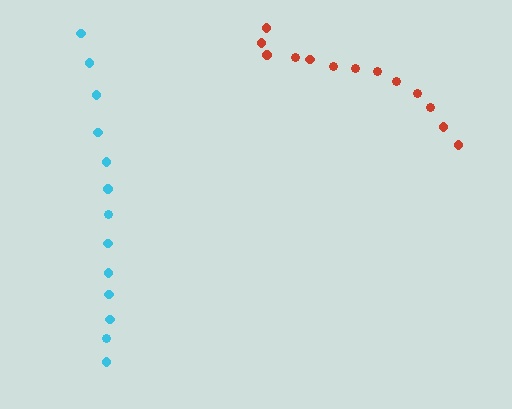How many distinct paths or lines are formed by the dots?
There are 2 distinct paths.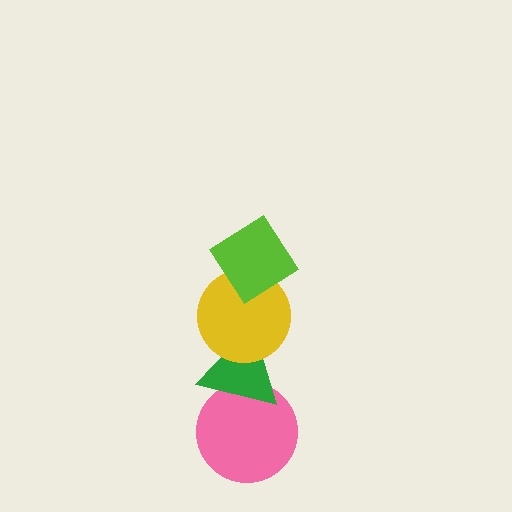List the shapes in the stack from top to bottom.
From top to bottom: the lime diamond, the yellow circle, the green triangle, the pink circle.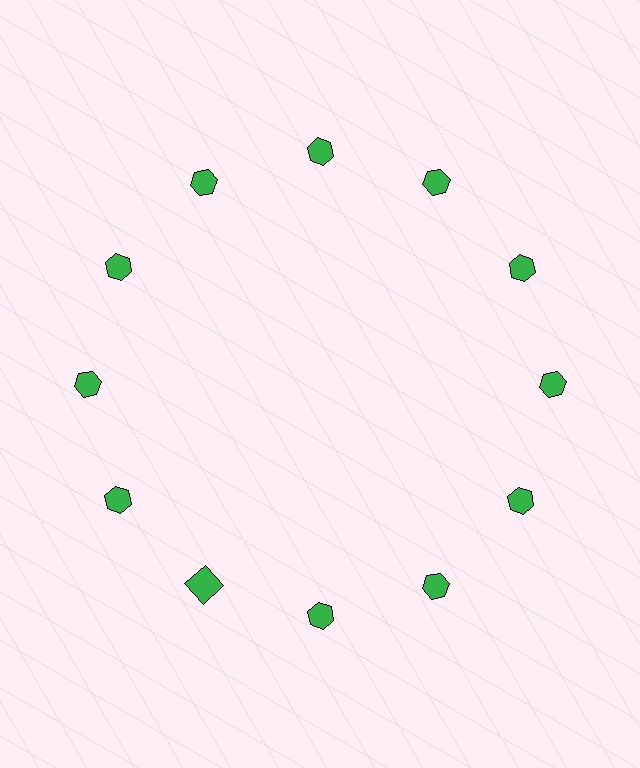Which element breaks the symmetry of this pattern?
The green square at roughly the 7 o'clock position breaks the symmetry. All other shapes are green hexagons.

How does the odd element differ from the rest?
It has a different shape: square instead of hexagon.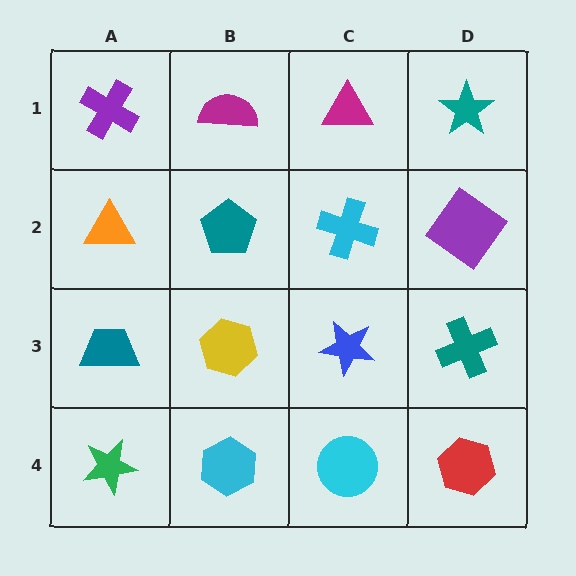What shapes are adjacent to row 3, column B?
A teal pentagon (row 2, column B), a cyan hexagon (row 4, column B), a teal trapezoid (row 3, column A), a blue star (row 3, column C).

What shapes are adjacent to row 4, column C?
A blue star (row 3, column C), a cyan hexagon (row 4, column B), a red hexagon (row 4, column D).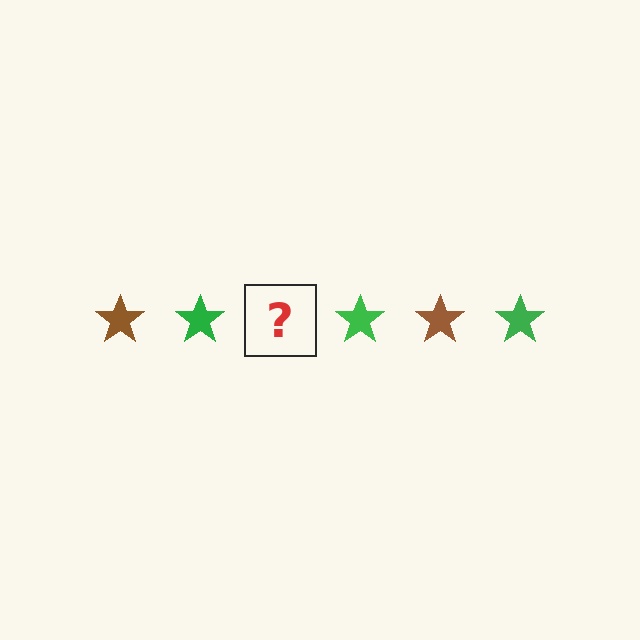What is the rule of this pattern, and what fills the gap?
The rule is that the pattern cycles through brown, green stars. The gap should be filled with a brown star.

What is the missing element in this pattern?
The missing element is a brown star.